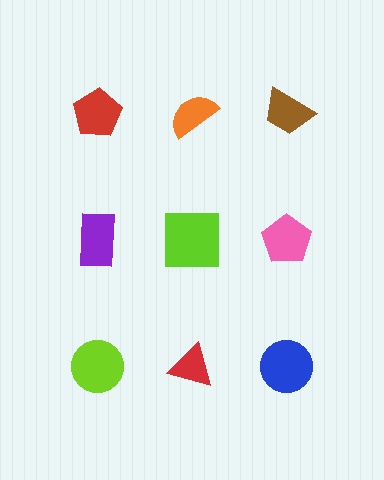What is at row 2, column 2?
A lime square.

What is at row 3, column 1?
A lime circle.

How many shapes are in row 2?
3 shapes.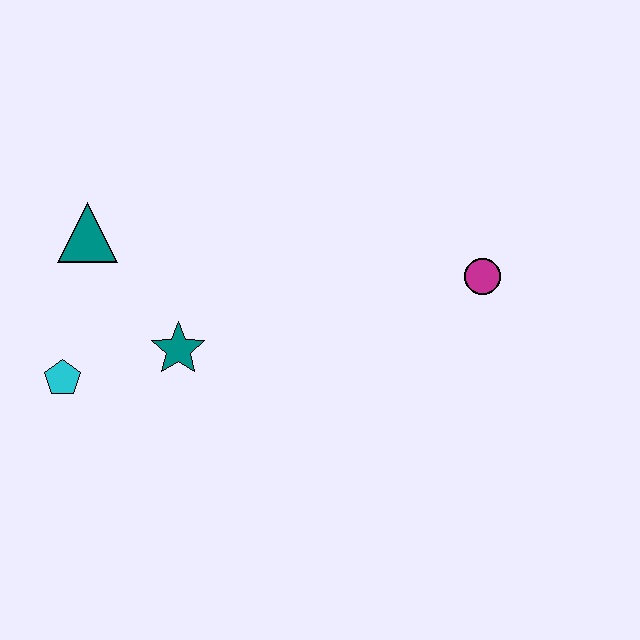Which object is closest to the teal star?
The cyan pentagon is closest to the teal star.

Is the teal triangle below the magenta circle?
No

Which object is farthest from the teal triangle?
The magenta circle is farthest from the teal triangle.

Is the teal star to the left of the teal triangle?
No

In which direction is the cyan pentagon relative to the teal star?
The cyan pentagon is to the left of the teal star.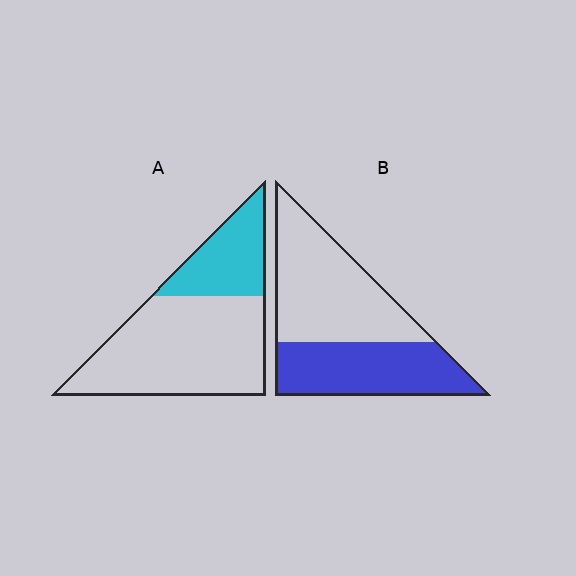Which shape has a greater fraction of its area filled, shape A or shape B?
Shape B.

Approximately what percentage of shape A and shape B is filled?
A is approximately 30% and B is approximately 45%.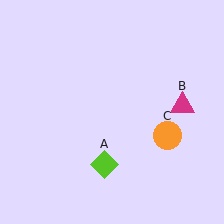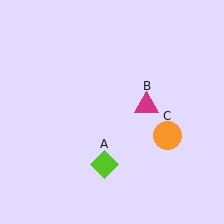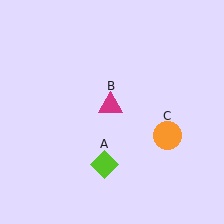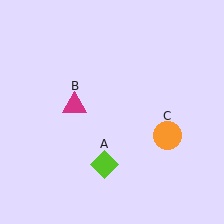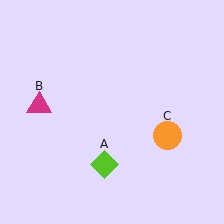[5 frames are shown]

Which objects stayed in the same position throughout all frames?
Lime diamond (object A) and orange circle (object C) remained stationary.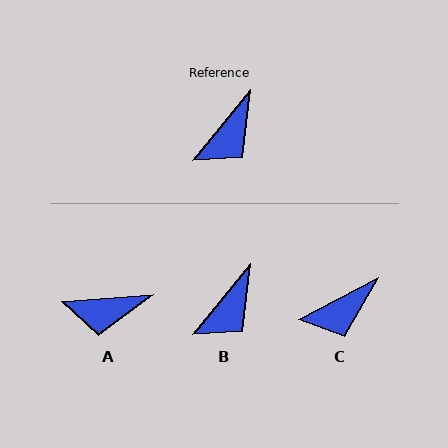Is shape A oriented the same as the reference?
No, it is off by about 46 degrees.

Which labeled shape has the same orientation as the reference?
B.